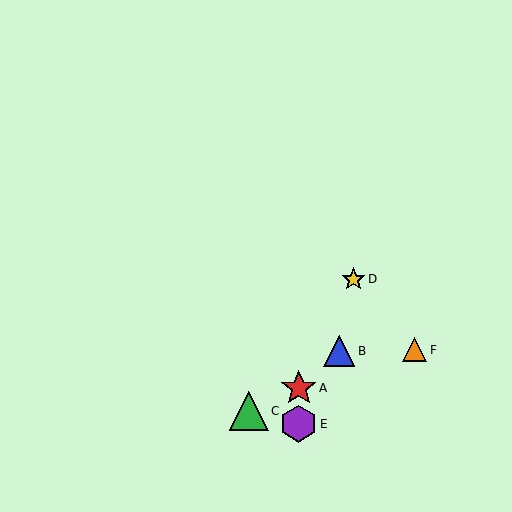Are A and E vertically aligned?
Yes, both are at x≈299.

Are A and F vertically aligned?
No, A is at x≈299 and F is at x≈415.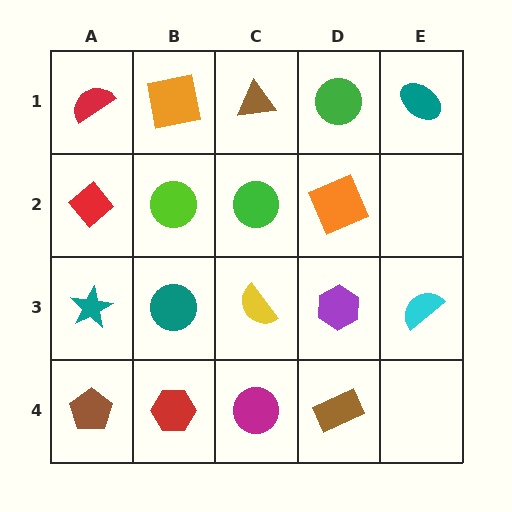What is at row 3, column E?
A cyan semicircle.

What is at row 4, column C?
A magenta circle.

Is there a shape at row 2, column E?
No, that cell is empty.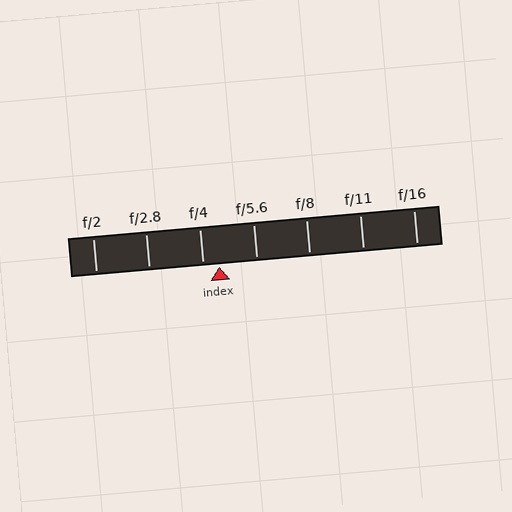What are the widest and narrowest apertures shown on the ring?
The widest aperture shown is f/2 and the narrowest is f/16.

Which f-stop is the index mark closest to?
The index mark is closest to f/4.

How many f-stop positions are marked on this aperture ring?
There are 7 f-stop positions marked.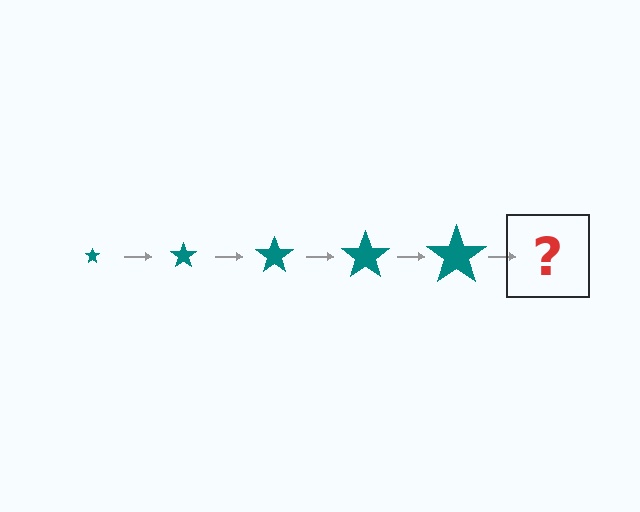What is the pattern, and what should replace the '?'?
The pattern is that the star gets progressively larger each step. The '?' should be a teal star, larger than the previous one.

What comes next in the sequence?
The next element should be a teal star, larger than the previous one.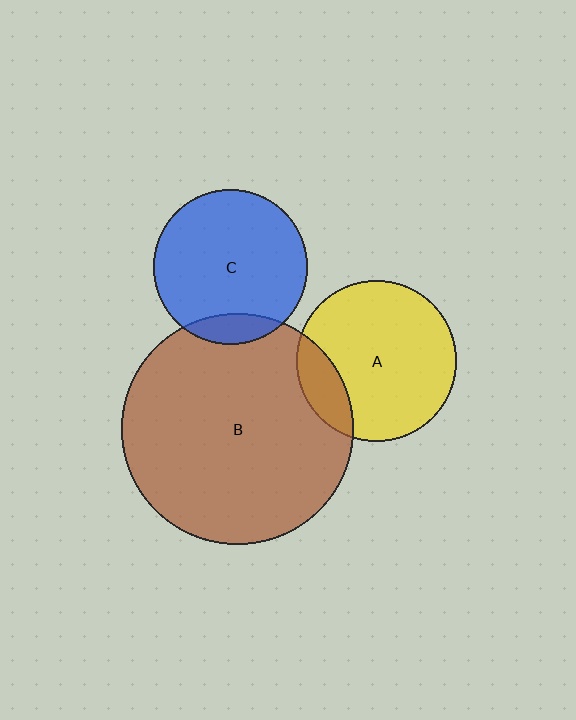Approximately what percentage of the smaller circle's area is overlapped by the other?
Approximately 10%.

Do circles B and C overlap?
Yes.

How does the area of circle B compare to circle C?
Approximately 2.2 times.